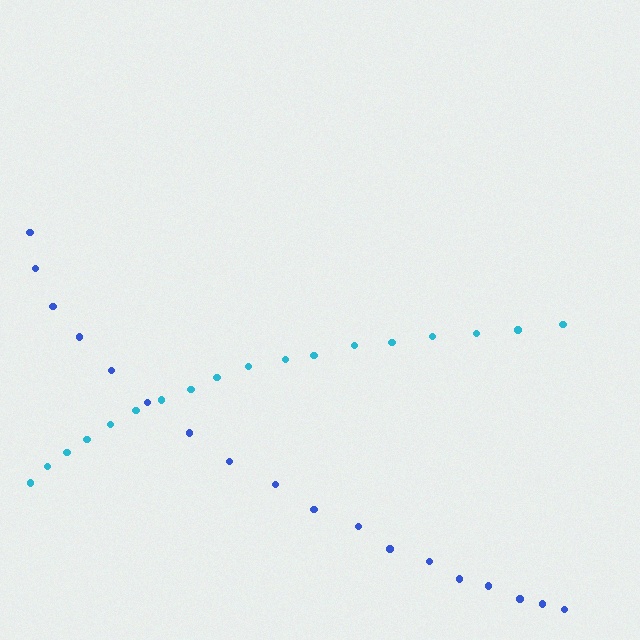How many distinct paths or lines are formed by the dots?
There are 2 distinct paths.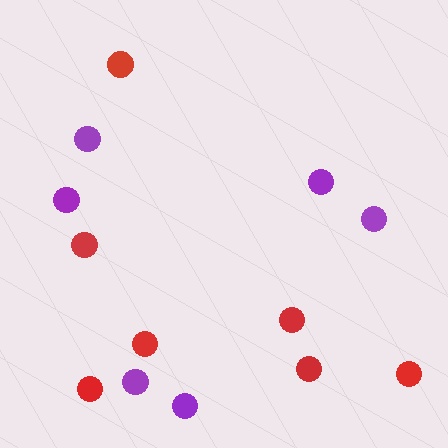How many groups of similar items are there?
There are 2 groups: one group of red circles (7) and one group of purple circles (6).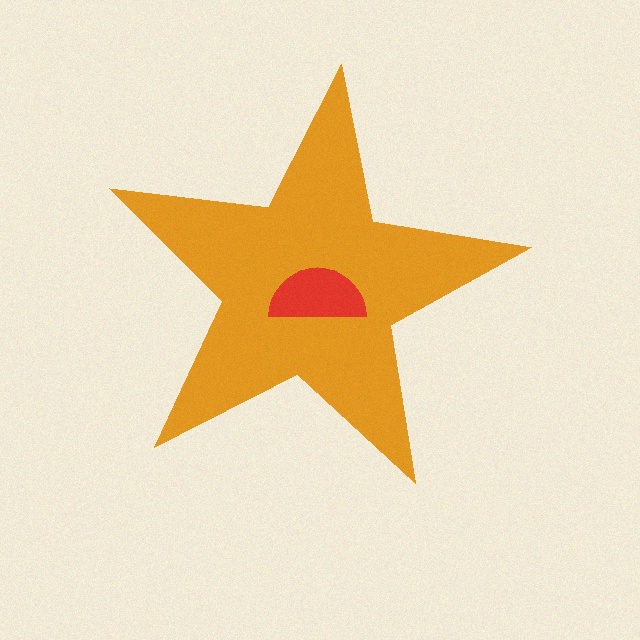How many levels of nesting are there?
2.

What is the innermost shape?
The red semicircle.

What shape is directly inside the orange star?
The red semicircle.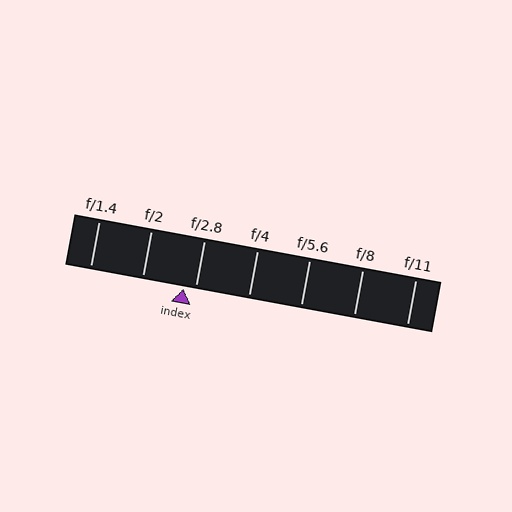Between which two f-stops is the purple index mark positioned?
The index mark is between f/2 and f/2.8.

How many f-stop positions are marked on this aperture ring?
There are 7 f-stop positions marked.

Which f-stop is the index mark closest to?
The index mark is closest to f/2.8.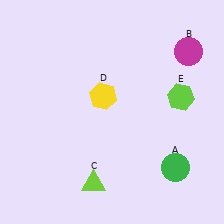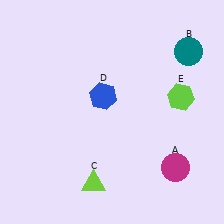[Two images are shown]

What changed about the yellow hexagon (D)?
In Image 1, D is yellow. In Image 2, it changed to blue.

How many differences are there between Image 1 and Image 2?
There are 3 differences between the two images.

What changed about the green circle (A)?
In Image 1, A is green. In Image 2, it changed to magenta.